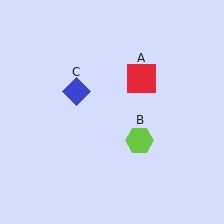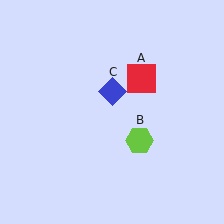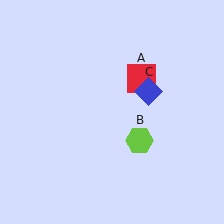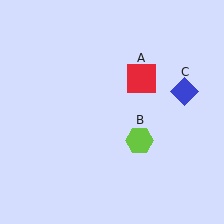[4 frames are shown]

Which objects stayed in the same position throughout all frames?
Red square (object A) and lime hexagon (object B) remained stationary.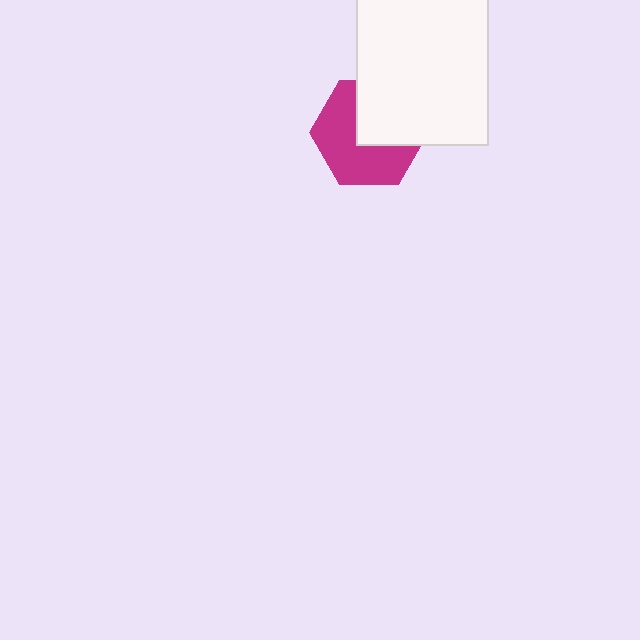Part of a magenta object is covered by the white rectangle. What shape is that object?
It is a hexagon.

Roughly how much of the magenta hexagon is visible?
About half of it is visible (roughly 58%).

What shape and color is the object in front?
The object in front is a white rectangle.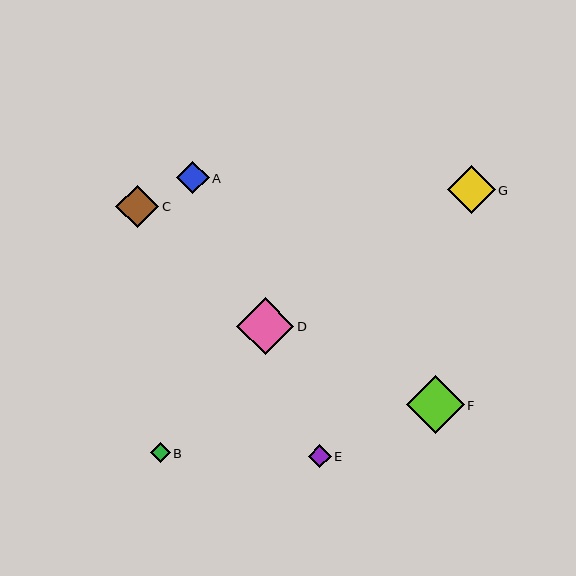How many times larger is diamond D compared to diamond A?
Diamond D is approximately 1.8 times the size of diamond A.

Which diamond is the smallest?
Diamond B is the smallest with a size of approximately 20 pixels.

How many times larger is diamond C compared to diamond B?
Diamond C is approximately 2.1 times the size of diamond B.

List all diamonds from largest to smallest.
From largest to smallest: F, D, G, C, A, E, B.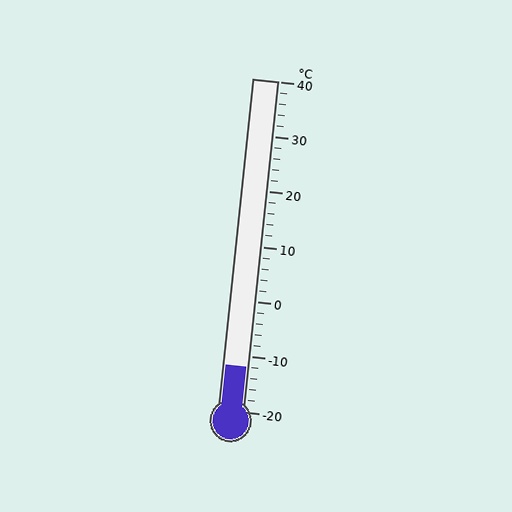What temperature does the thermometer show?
The thermometer shows approximately -12°C.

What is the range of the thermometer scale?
The thermometer scale ranges from -20°C to 40°C.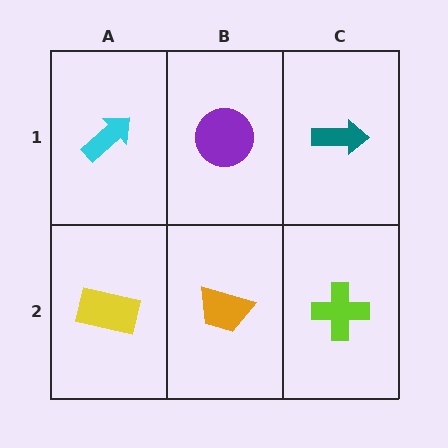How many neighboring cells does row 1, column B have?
3.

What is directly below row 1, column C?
A lime cross.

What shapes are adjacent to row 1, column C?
A lime cross (row 2, column C), a purple circle (row 1, column B).